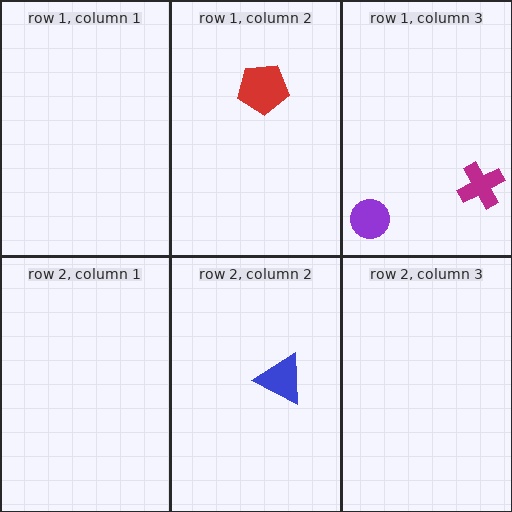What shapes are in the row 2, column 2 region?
The blue triangle.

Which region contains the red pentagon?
The row 1, column 2 region.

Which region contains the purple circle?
The row 1, column 3 region.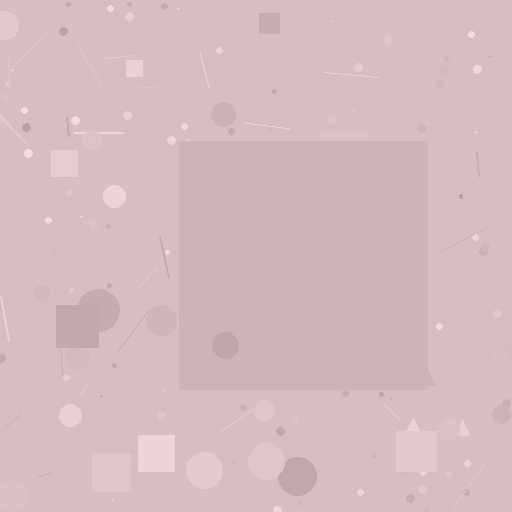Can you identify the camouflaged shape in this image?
The camouflaged shape is a square.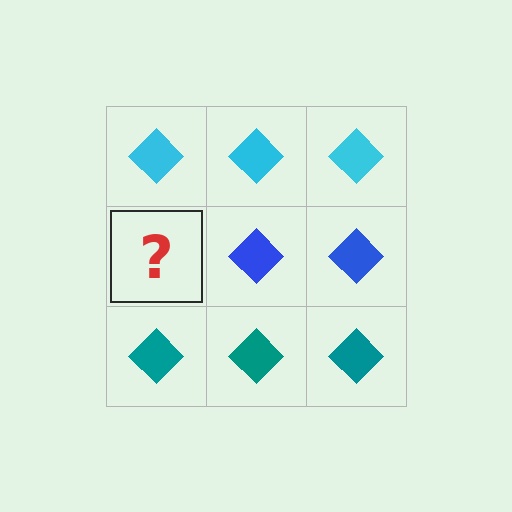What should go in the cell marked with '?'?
The missing cell should contain a blue diamond.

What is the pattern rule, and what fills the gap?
The rule is that each row has a consistent color. The gap should be filled with a blue diamond.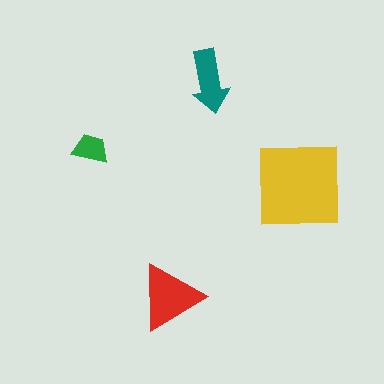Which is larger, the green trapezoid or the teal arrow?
The teal arrow.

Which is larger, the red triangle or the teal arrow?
The red triangle.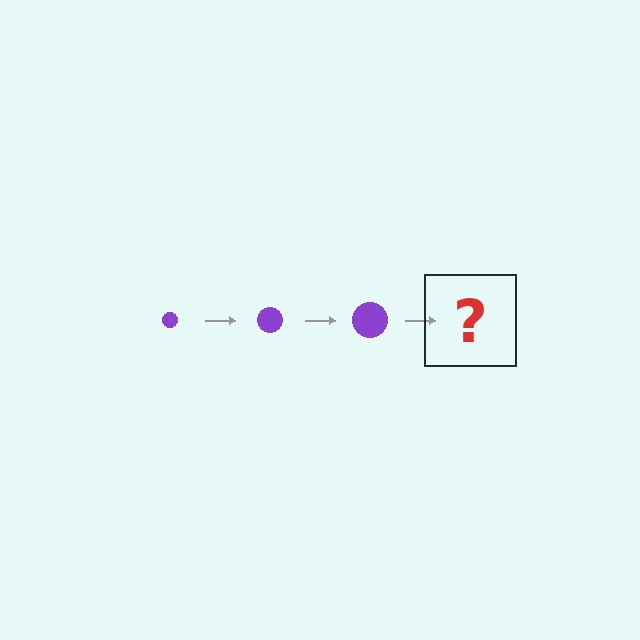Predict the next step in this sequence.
The next step is a purple circle, larger than the previous one.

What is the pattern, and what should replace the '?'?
The pattern is that the circle gets progressively larger each step. The '?' should be a purple circle, larger than the previous one.